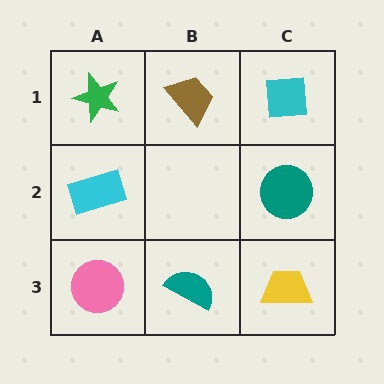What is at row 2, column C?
A teal circle.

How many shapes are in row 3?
3 shapes.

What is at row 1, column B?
A brown trapezoid.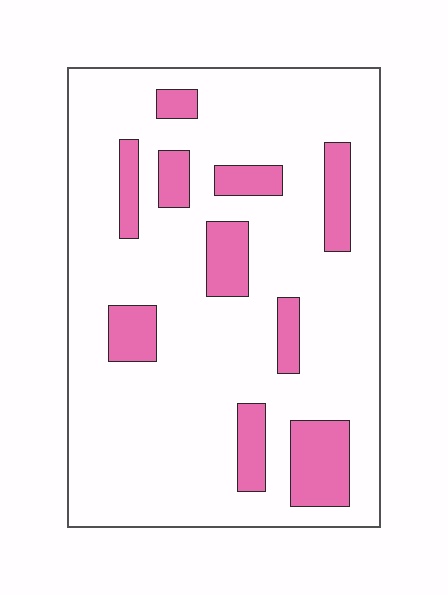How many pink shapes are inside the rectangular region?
10.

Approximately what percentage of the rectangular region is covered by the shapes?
Approximately 20%.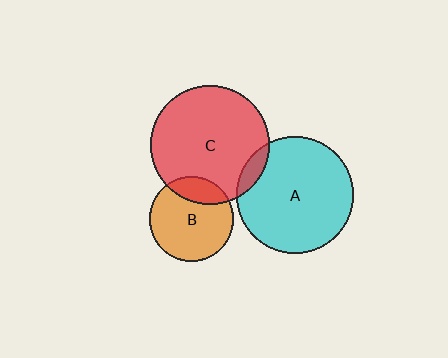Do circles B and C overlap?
Yes.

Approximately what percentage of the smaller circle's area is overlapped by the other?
Approximately 20%.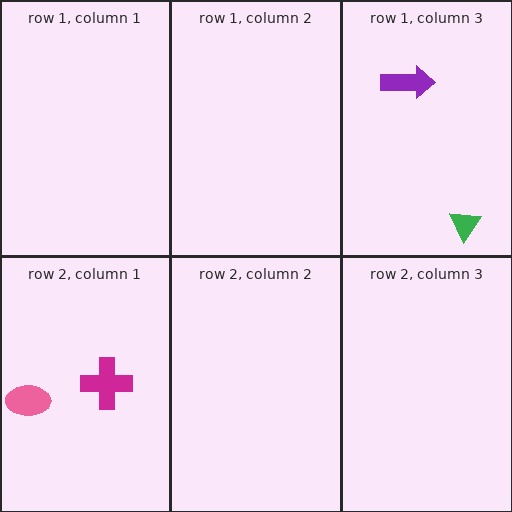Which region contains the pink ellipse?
The row 2, column 1 region.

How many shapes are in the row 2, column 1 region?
2.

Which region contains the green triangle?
The row 1, column 3 region.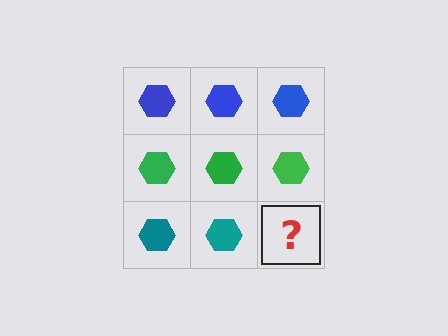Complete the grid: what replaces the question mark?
The question mark should be replaced with a teal hexagon.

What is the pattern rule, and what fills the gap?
The rule is that each row has a consistent color. The gap should be filled with a teal hexagon.